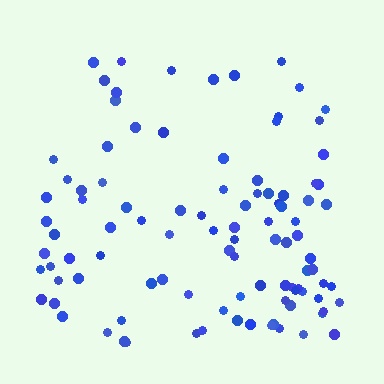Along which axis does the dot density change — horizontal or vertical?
Vertical.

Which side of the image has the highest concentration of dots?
The bottom.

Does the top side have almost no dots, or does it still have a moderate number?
Still a moderate number, just noticeably fewer than the bottom.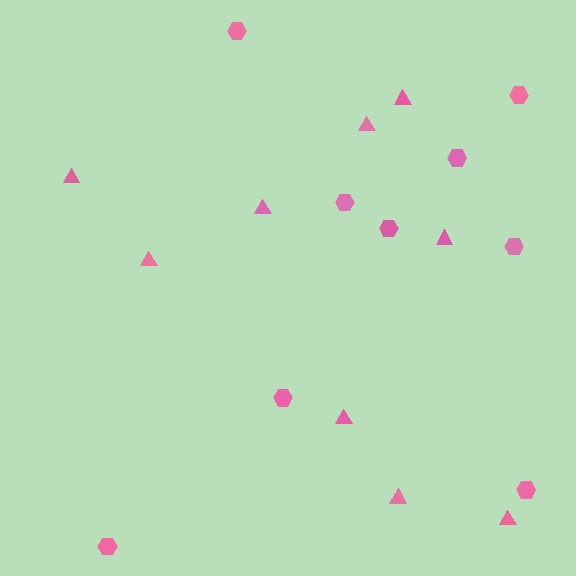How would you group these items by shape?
There are 2 groups: one group of triangles (9) and one group of hexagons (9).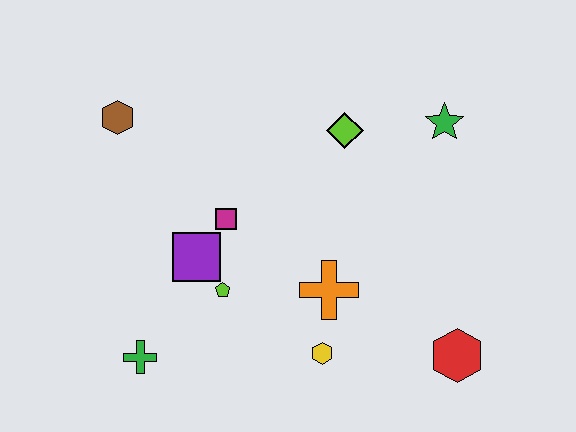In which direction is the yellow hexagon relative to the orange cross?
The yellow hexagon is below the orange cross.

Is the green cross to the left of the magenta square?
Yes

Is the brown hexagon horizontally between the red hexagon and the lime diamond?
No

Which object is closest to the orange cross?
The yellow hexagon is closest to the orange cross.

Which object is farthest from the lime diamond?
The green cross is farthest from the lime diamond.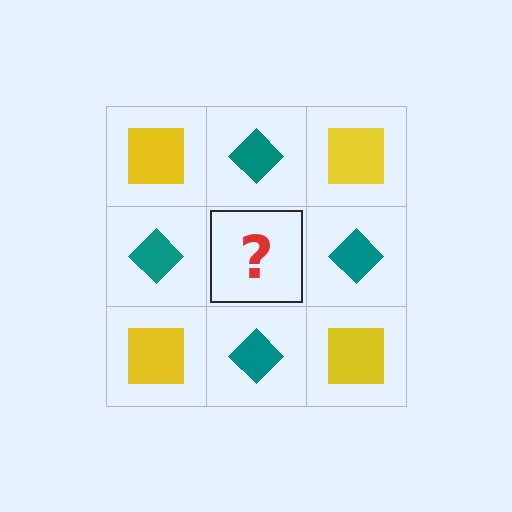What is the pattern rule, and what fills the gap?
The rule is that it alternates yellow square and teal diamond in a checkerboard pattern. The gap should be filled with a yellow square.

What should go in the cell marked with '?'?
The missing cell should contain a yellow square.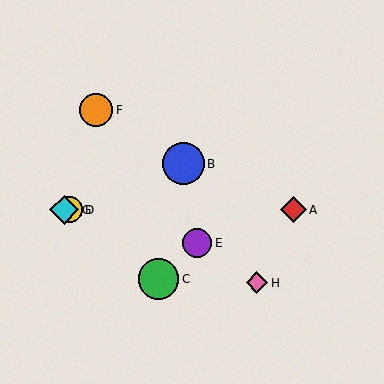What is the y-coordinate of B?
Object B is at y≈164.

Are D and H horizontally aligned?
No, D is at y≈210 and H is at y≈283.